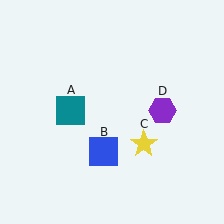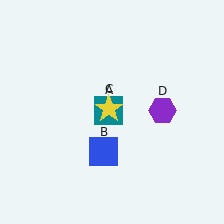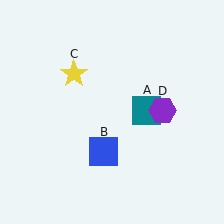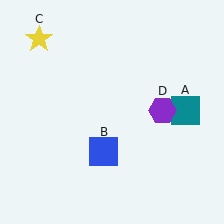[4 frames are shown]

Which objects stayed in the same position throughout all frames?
Blue square (object B) and purple hexagon (object D) remained stationary.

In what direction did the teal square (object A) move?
The teal square (object A) moved right.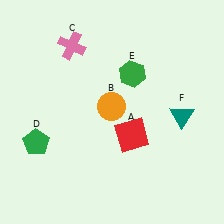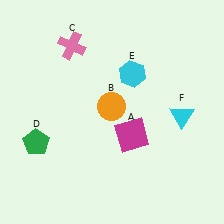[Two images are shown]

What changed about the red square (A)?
In Image 1, A is red. In Image 2, it changed to magenta.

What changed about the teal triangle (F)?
In Image 1, F is teal. In Image 2, it changed to cyan.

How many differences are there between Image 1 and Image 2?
There are 3 differences between the two images.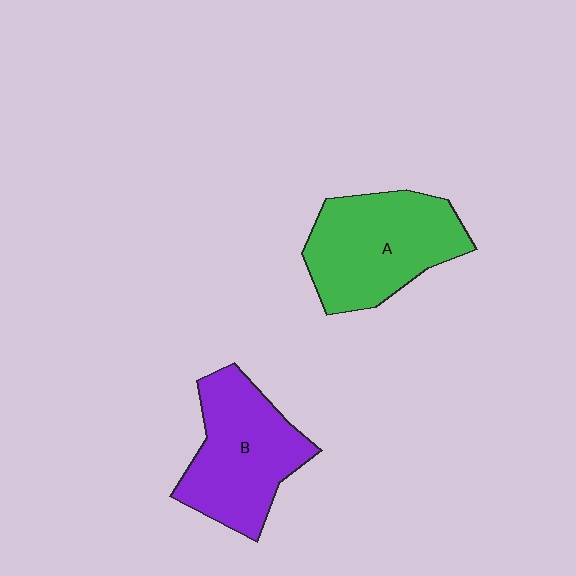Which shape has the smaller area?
Shape B (purple).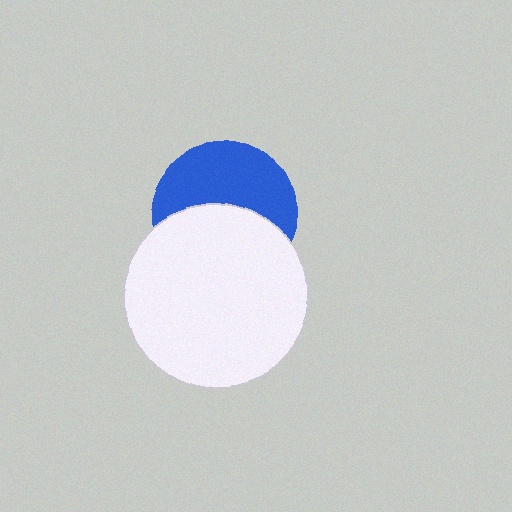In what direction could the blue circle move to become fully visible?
The blue circle could move up. That would shift it out from behind the white circle entirely.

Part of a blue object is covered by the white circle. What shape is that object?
It is a circle.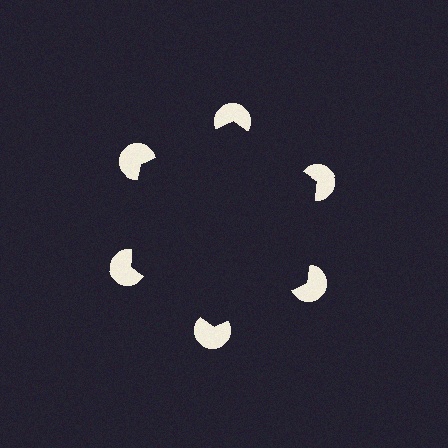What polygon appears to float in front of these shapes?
An illusory hexagon — its edges are inferred from the aligned wedge cuts in the pac-man discs, not physically drawn.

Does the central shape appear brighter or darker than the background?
It typically appears slightly darker than the background, even though no actual brightness change is drawn.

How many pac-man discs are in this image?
There are 6 — one at each vertex of the illusory hexagon.